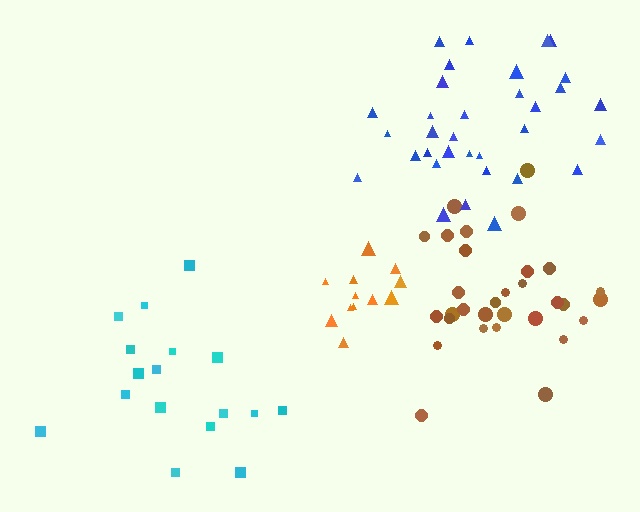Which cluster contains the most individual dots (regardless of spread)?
Blue (33).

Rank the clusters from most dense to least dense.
orange, brown, blue, cyan.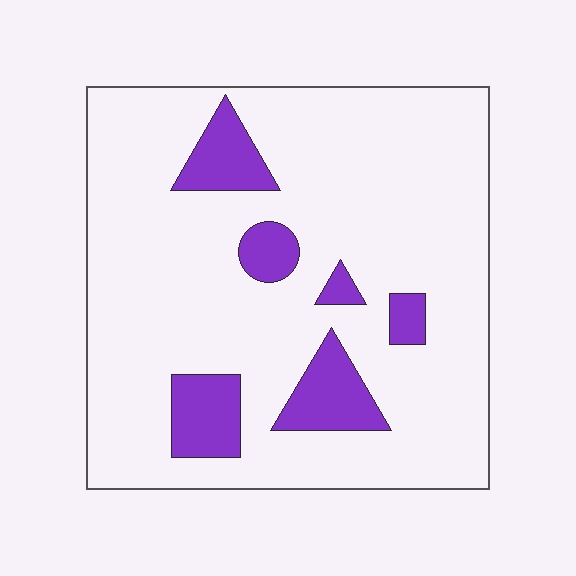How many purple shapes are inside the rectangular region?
6.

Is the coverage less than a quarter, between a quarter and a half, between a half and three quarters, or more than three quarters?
Less than a quarter.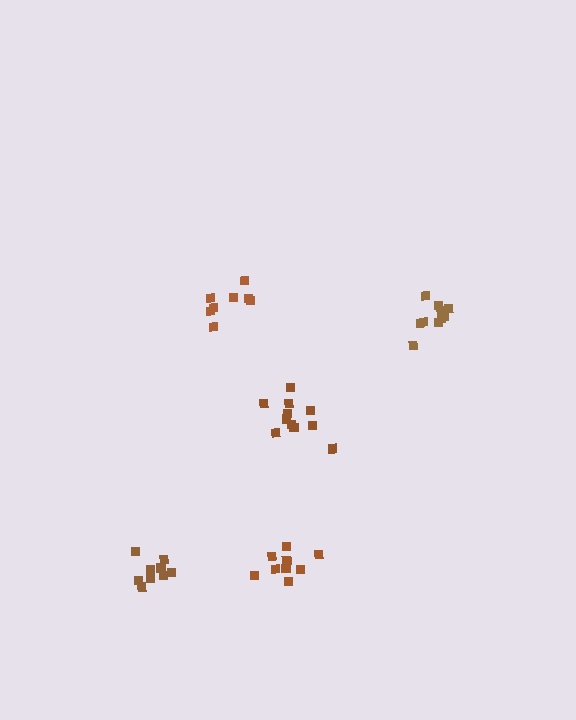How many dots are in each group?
Group 1: 8 dots, Group 2: 10 dots, Group 3: 11 dots, Group 4: 11 dots, Group 5: 9 dots (49 total).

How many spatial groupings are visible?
There are 5 spatial groupings.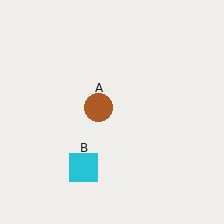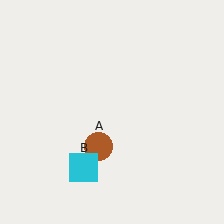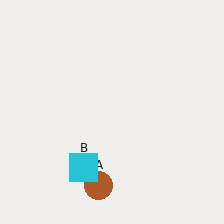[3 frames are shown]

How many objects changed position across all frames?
1 object changed position: brown circle (object A).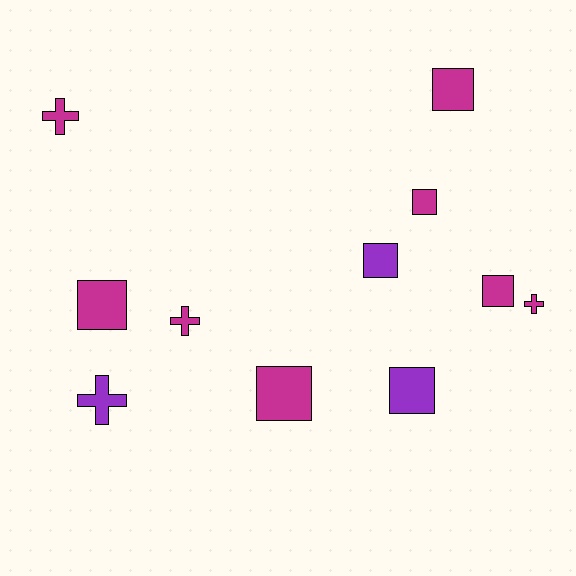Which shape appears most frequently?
Square, with 7 objects.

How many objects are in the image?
There are 11 objects.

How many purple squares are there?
There are 2 purple squares.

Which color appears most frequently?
Magenta, with 8 objects.